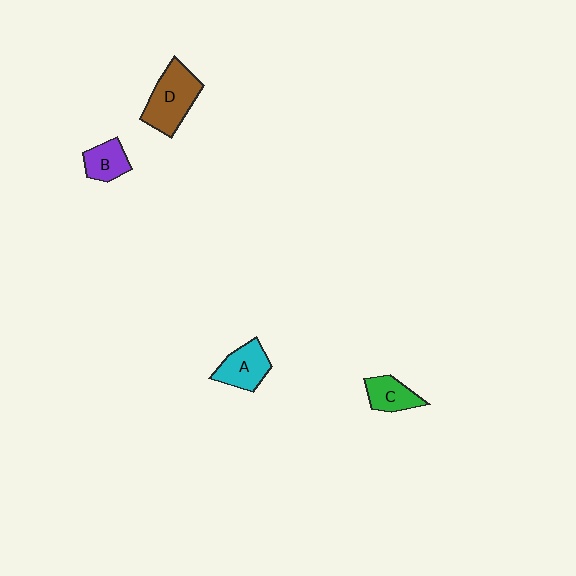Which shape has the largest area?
Shape D (brown).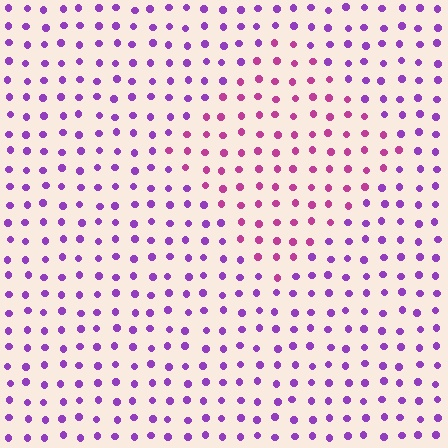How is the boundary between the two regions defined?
The boundary is defined purely by a slight shift in hue (about 37 degrees). Spacing, size, and orientation are identical on both sides.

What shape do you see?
I see a diamond.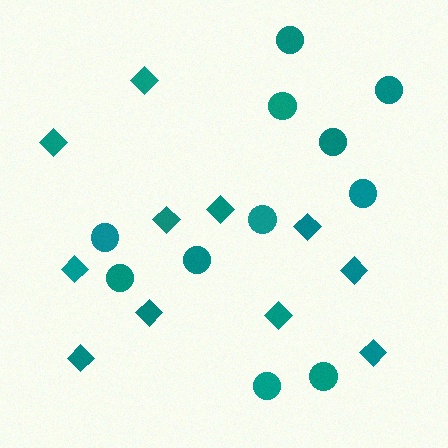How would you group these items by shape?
There are 2 groups: one group of diamonds (11) and one group of circles (11).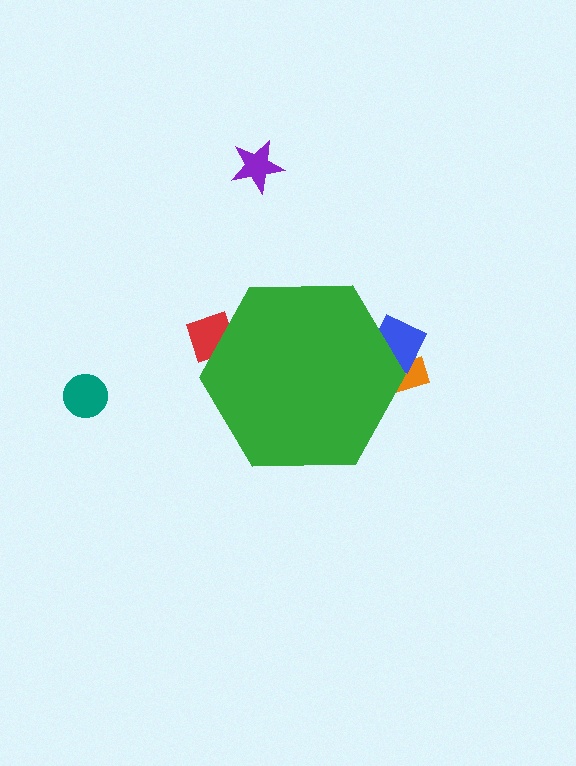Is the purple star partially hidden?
No, the purple star is fully visible.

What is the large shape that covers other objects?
A green hexagon.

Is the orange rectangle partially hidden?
Yes, the orange rectangle is partially hidden behind the green hexagon.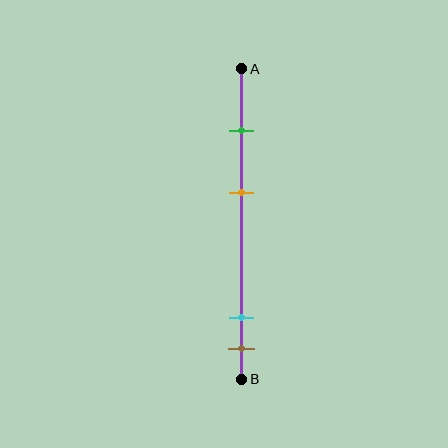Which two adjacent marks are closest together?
The cyan and brown marks are the closest adjacent pair.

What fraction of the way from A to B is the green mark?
The green mark is approximately 20% (0.2) of the way from A to B.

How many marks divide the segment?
There are 4 marks dividing the segment.